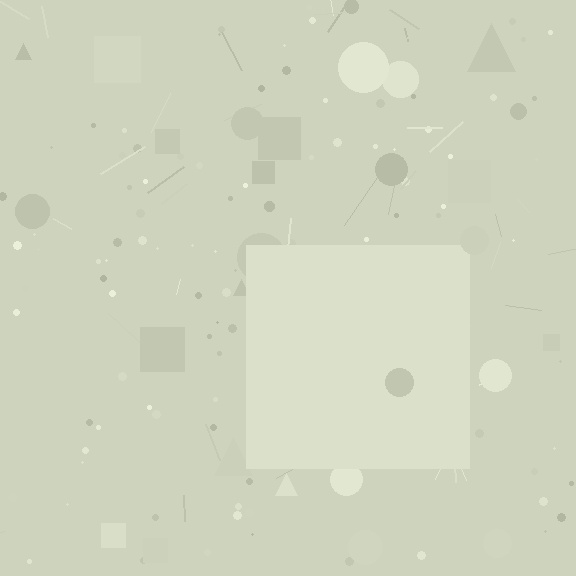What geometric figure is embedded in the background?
A square is embedded in the background.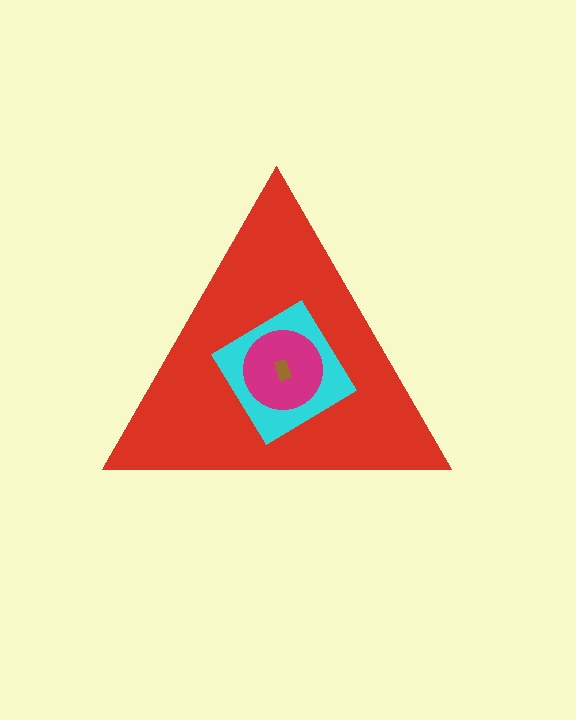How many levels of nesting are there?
4.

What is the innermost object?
The brown rectangle.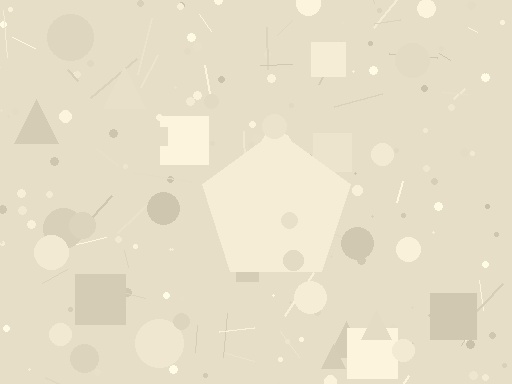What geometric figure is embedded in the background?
A pentagon is embedded in the background.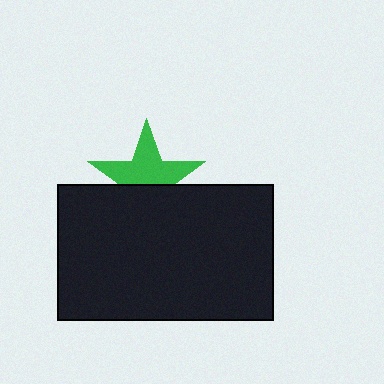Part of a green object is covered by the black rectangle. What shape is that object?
It is a star.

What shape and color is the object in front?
The object in front is a black rectangle.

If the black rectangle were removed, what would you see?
You would see the complete green star.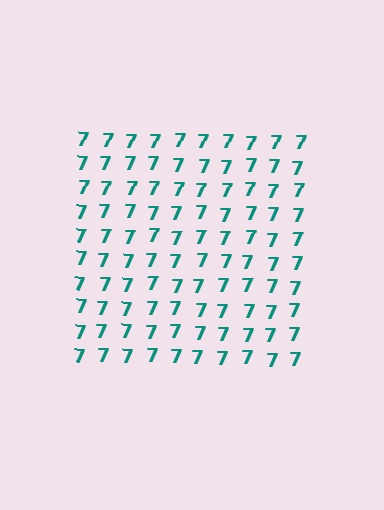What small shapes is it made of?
It is made of small digit 7's.